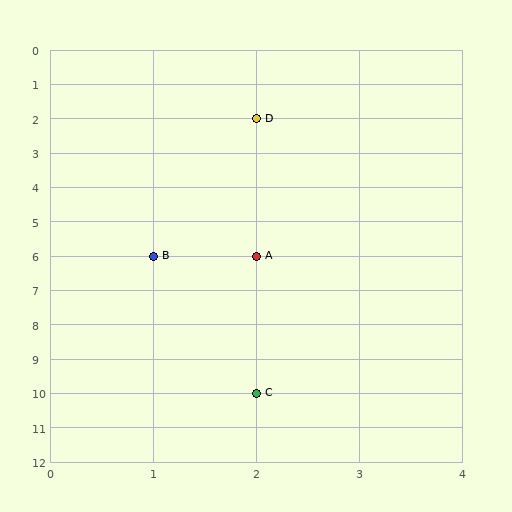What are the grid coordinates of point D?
Point D is at grid coordinates (2, 2).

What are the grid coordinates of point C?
Point C is at grid coordinates (2, 10).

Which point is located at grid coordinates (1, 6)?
Point B is at (1, 6).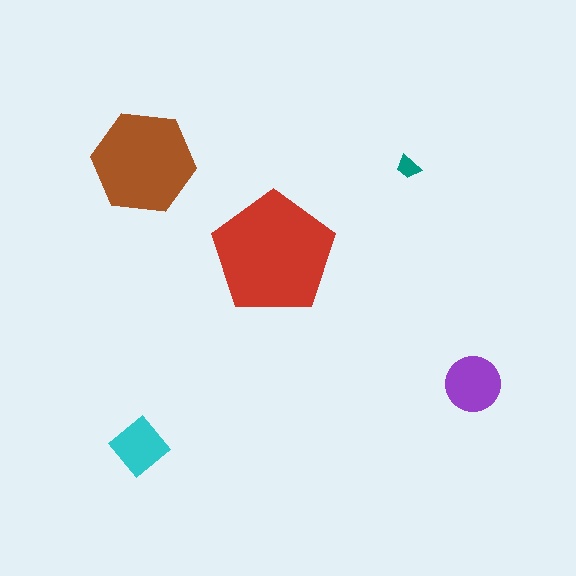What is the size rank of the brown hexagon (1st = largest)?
2nd.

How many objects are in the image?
There are 5 objects in the image.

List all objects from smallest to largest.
The teal trapezoid, the cyan diamond, the purple circle, the brown hexagon, the red pentagon.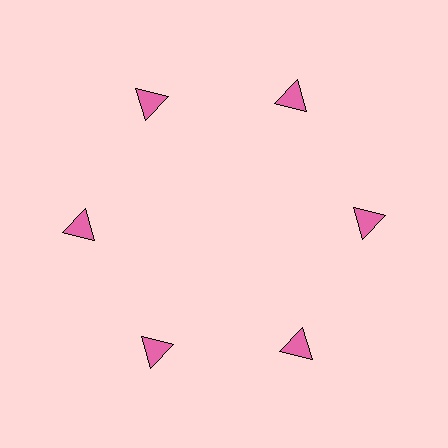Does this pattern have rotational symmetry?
Yes, this pattern has 6-fold rotational symmetry. It looks the same after rotating 60 degrees around the center.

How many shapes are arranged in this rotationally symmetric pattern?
There are 6 shapes, arranged in 6 groups of 1.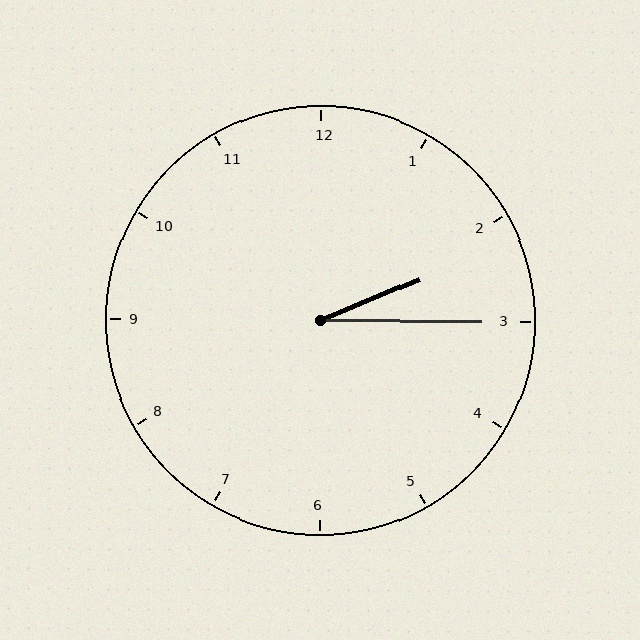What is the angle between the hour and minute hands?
Approximately 22 degrees.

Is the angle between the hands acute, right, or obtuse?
It is acute.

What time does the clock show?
2:15.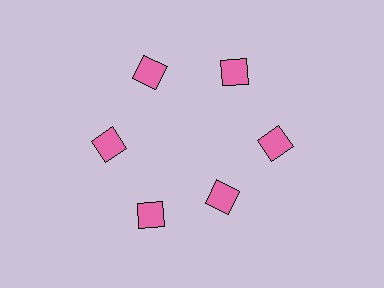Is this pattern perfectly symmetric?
No. The 6 pink squares are arranged in a ring, but one element near the 5 o'clock position is pulled inward toward the center, breaking the 6-fold rotational symmetry.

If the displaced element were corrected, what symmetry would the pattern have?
It would have 6-fold rotational symmetry — the pattern would map onto itself every 60 degrees.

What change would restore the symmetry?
The symmetry would be restored by moving it outward, back onto the ring so that all 6 squares sit at equal angles and equal distance from the center.